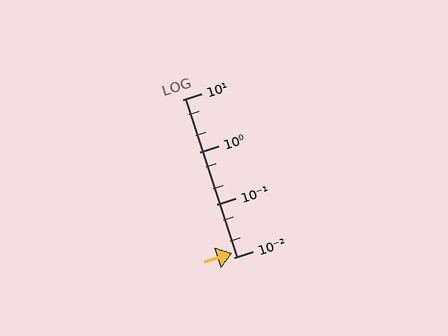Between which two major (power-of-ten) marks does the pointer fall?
The pointer is between 0.01 and 0.1.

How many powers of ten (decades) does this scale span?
The scale spans 3 decades, from 0.01 to 10.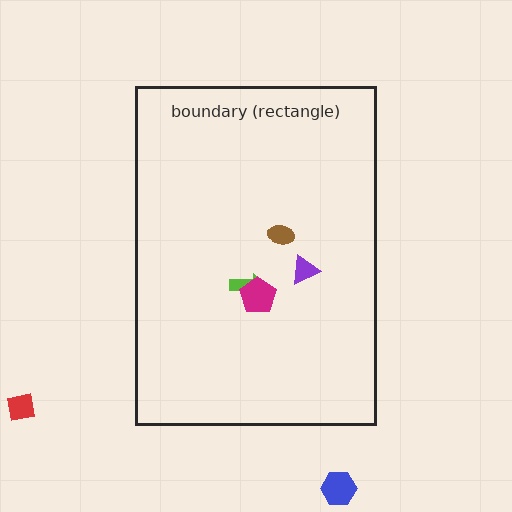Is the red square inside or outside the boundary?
Outside.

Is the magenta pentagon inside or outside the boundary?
Inside.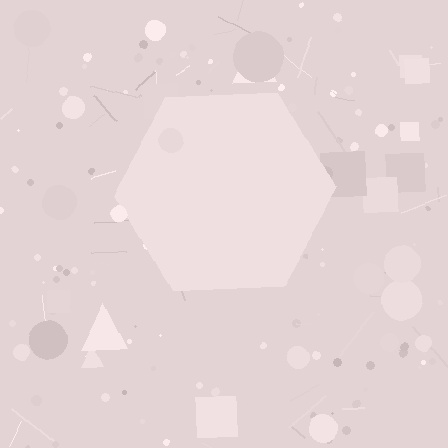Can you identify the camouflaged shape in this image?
The camouflaged shape is a hexagon.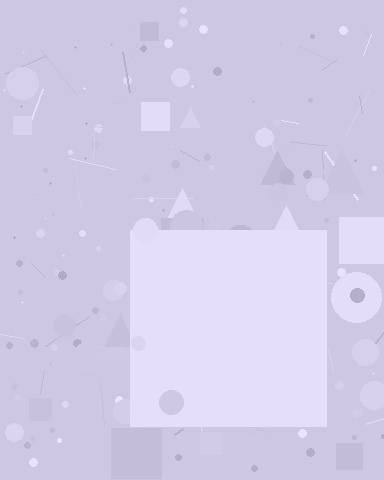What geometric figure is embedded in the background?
A square is embedded in the background.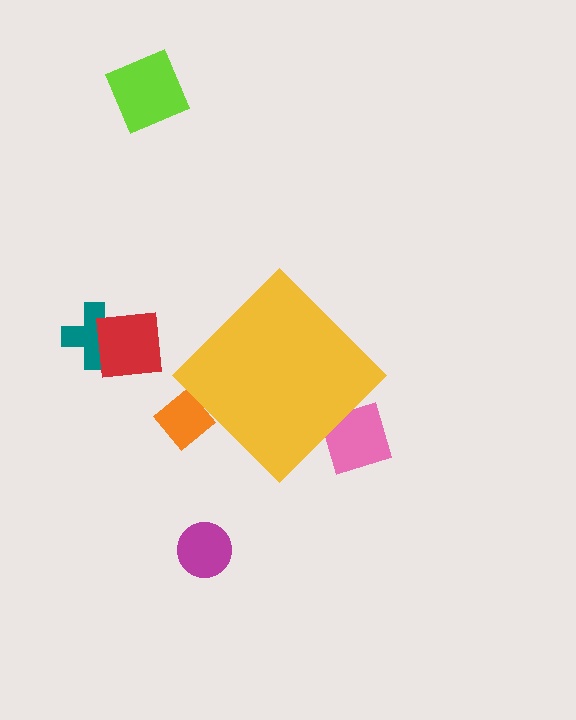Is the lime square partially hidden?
No, the lime square is fully visible.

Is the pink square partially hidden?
Yes, the pink square is partially hidden behind the yellow diamond.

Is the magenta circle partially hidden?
No, the magenta circle is fully visible.